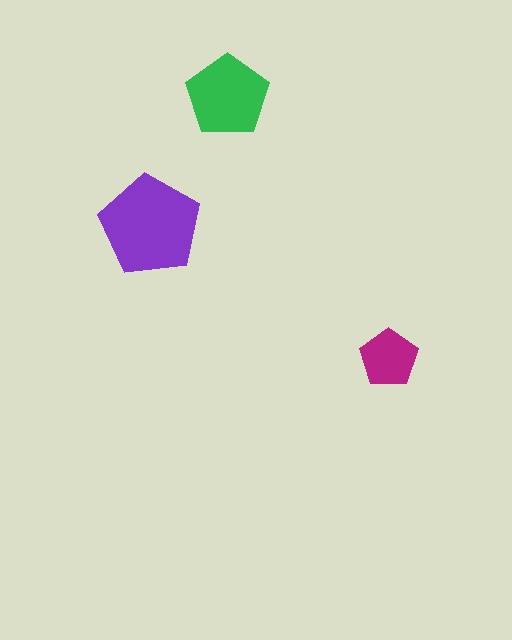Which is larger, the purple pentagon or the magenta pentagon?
The purple one.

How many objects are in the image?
There are 3 objects in the image.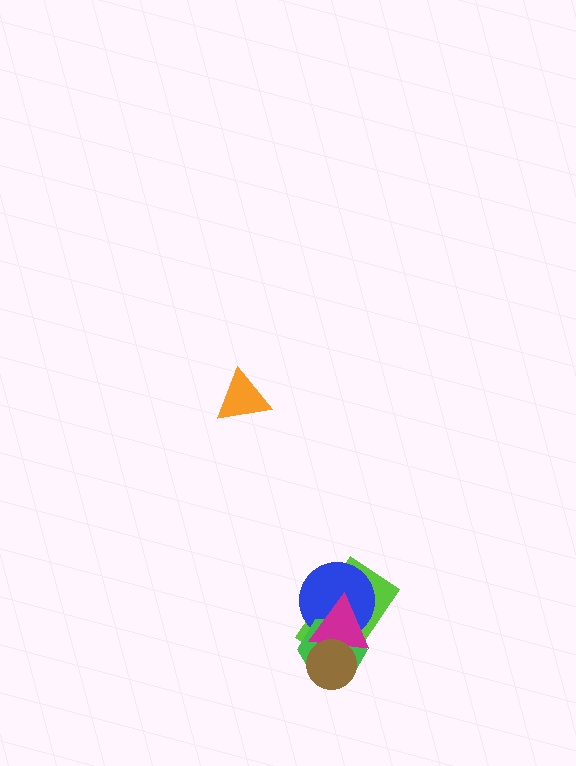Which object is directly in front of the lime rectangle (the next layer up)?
The blue circle is directly in front of the lime rectangle.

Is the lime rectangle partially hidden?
Yes, it is partially covered by another shape.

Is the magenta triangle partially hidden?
Yes, it is partially covered by another shape.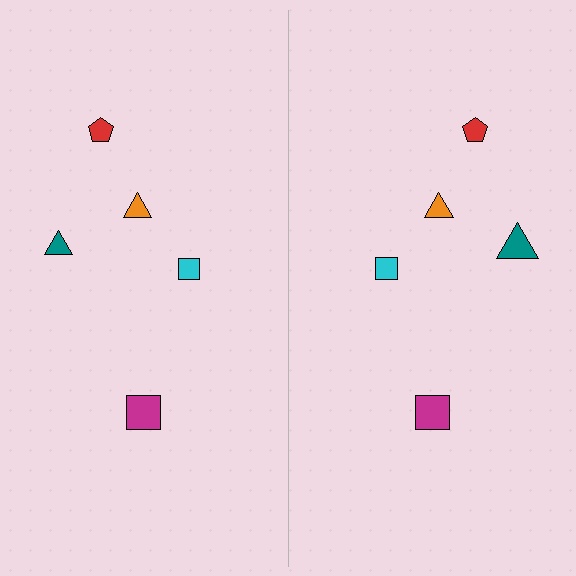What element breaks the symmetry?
The teal triangle on the right side has a different size than its mirror counterpart.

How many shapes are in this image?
There are 10 shapes in this image.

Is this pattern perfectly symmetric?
No, the pattern is not perfectly symmetric. The teal triangle on the right side has a different size than its mirror counterpart.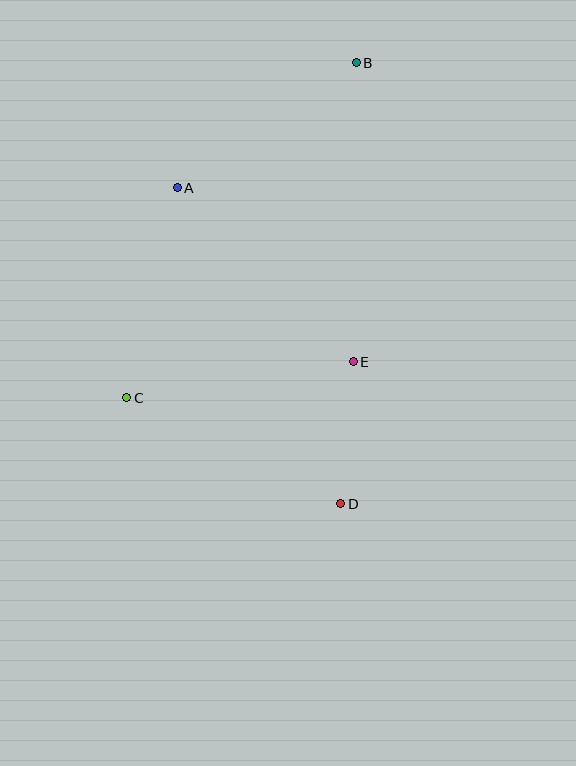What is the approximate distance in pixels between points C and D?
The distance between C and D is approximately 239 pixels.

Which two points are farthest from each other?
Points B and D are farthest from each other.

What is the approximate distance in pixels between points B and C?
The distance between B and C is approximately 406 pixels.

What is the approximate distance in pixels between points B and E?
The distance between B and E is approximately 299 pixels.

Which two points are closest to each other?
Points D and E are closest to each other.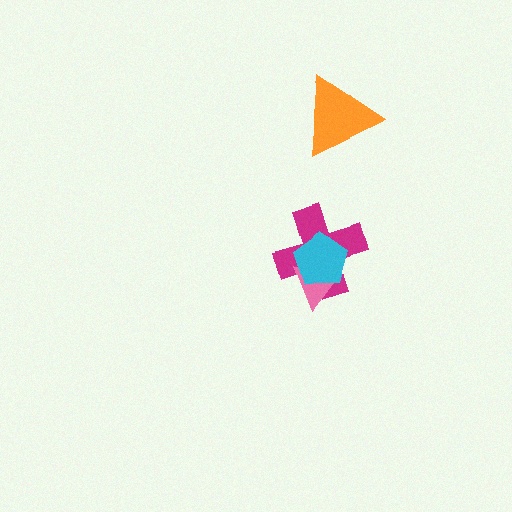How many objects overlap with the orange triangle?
0 objects overlap with the orange triangle.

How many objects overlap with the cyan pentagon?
2 objects overlap with the cyan pentagon.